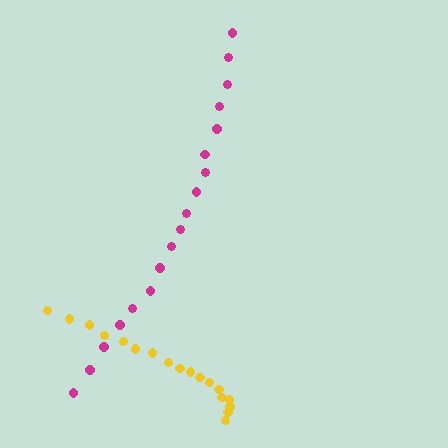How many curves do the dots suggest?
There are 2 distinct paths.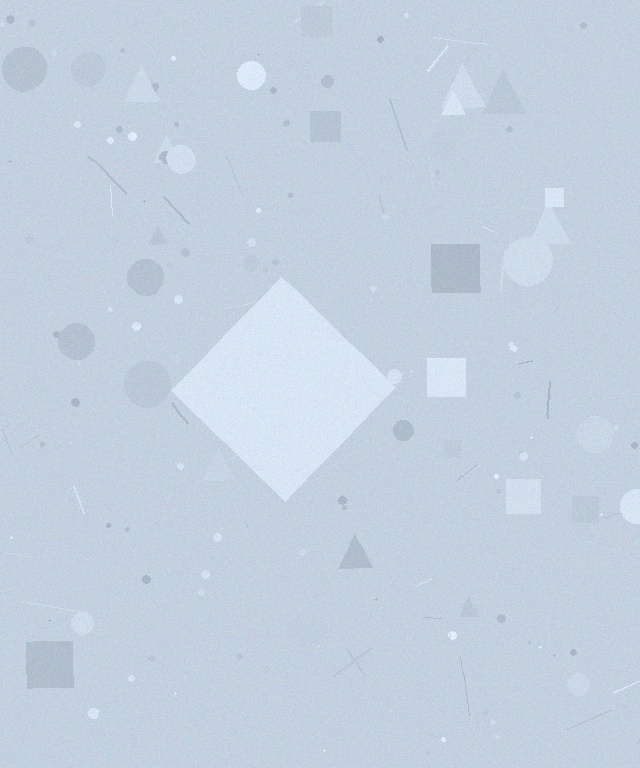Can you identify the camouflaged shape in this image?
The camouflaged shape is a diamond.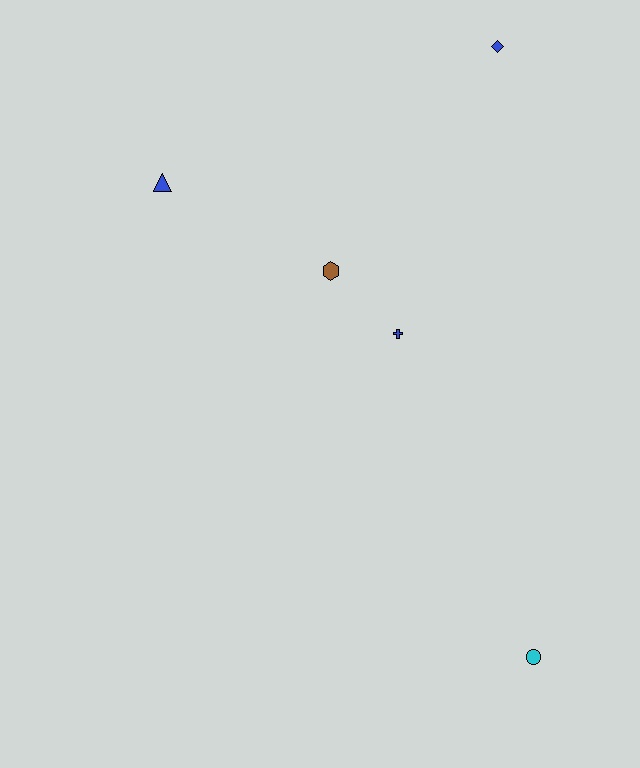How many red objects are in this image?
There are no red objects.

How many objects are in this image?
There are 5 objects.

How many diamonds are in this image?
There is 1 diamond.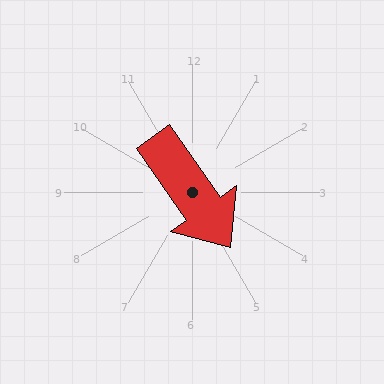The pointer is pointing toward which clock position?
Roughly 5 o'clock.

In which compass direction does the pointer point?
Southeast.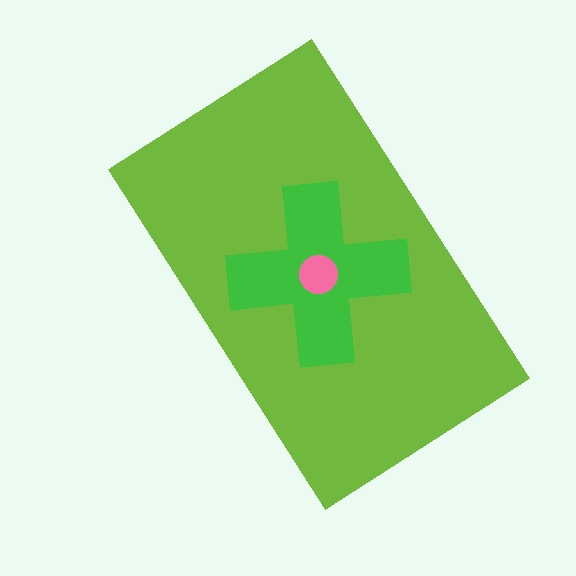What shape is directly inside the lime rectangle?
The green cross.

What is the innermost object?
The pink circle.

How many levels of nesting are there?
3.